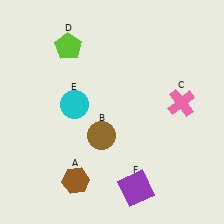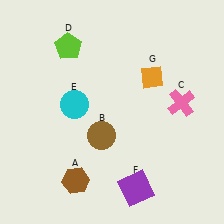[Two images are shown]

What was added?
An orange diamond (G) was added in Image 2.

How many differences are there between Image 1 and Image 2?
There is 1 difference between the two images.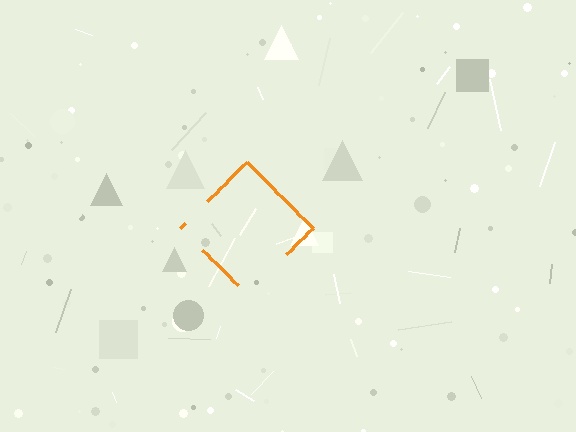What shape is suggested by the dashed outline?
The dashed outline suggests a diamond.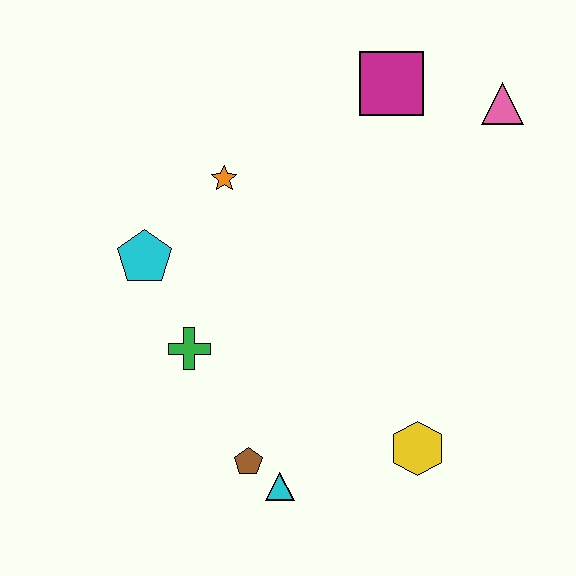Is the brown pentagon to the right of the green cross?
Yes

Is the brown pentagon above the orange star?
No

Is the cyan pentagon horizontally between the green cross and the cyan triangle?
No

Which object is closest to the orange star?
The cyan pentagon is closest to the orange star.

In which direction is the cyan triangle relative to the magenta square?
The cyan triangle is below the magenta square.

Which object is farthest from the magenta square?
The cyan triangle is farthest from the magenta square.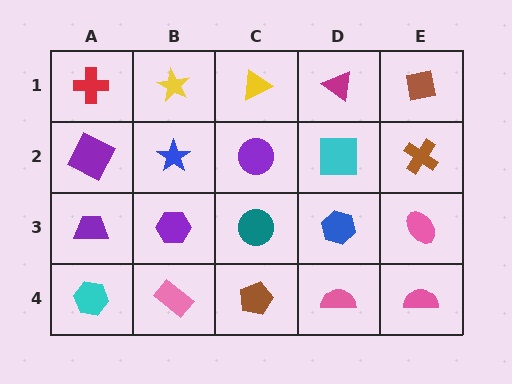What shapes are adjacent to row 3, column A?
A purple square (row 2, column A), a cyan hexagon (row 4, column A), a purple hexagon (row 3, column B).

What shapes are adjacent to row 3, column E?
A brown cross (row 2, column E), a pink semicircle (row 4, column E), a blue hexagon (row 3, column D).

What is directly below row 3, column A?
A cyan hexagon.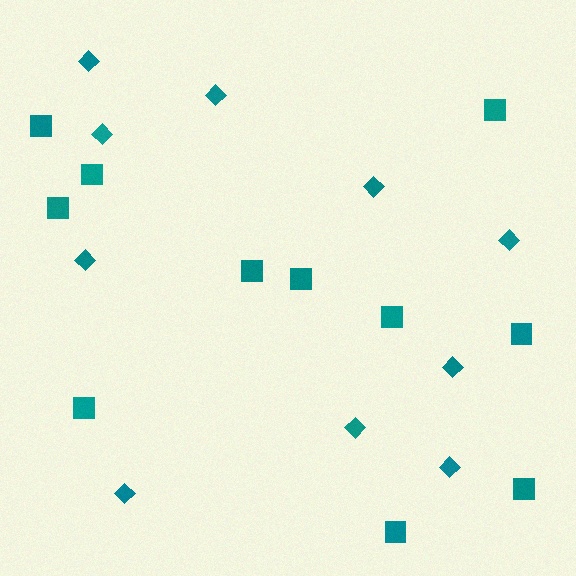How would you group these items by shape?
There are 2 groups: one group of squares (11) and one group of diamonds (10).